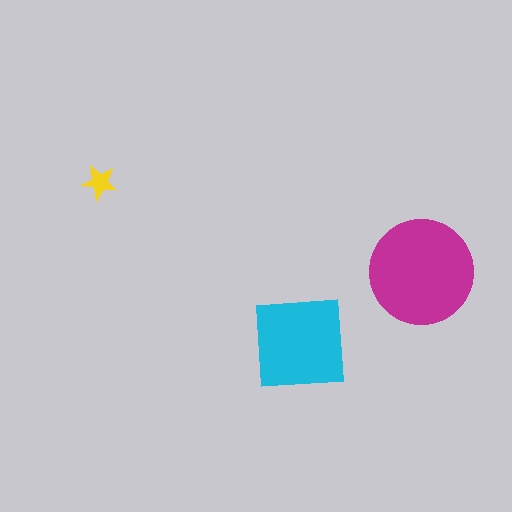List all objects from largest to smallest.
The magenta circle, the cyan square, the yellow star.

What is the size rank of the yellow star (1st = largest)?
3rd.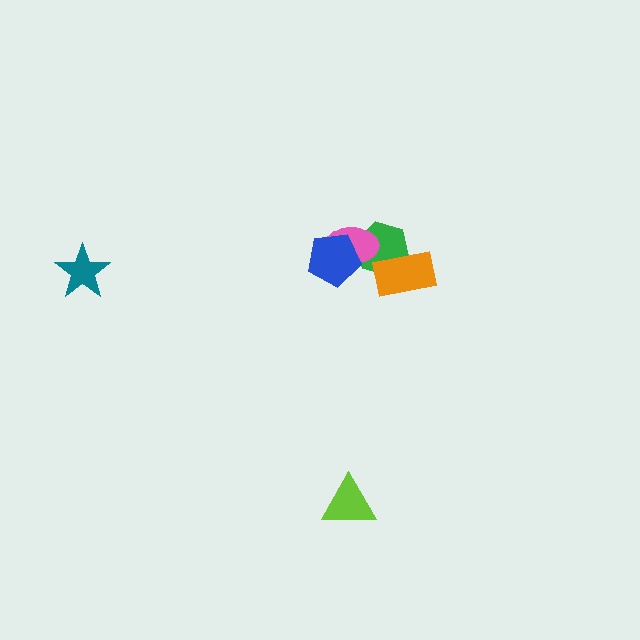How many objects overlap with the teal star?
0 objects overlap with the teal star.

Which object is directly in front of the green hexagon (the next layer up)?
The orange rectangle is directly in front of the green hexagon.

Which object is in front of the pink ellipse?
The blue pentagon is in front of the pink ellipse.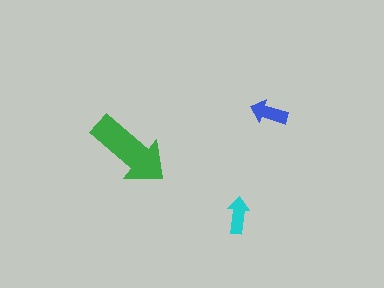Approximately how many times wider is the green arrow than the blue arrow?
About 2 times wider.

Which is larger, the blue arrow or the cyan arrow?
The blue one.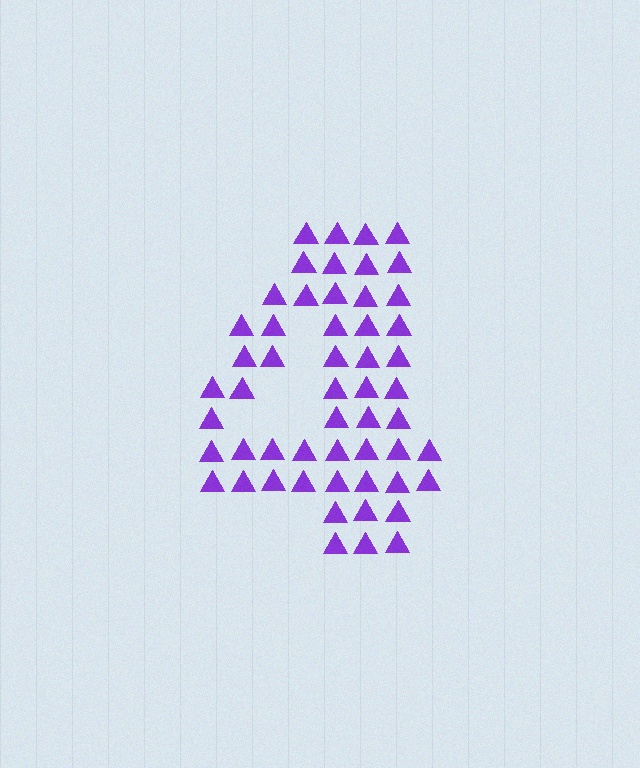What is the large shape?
The large shape is the digit 4.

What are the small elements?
The small elements are triangles.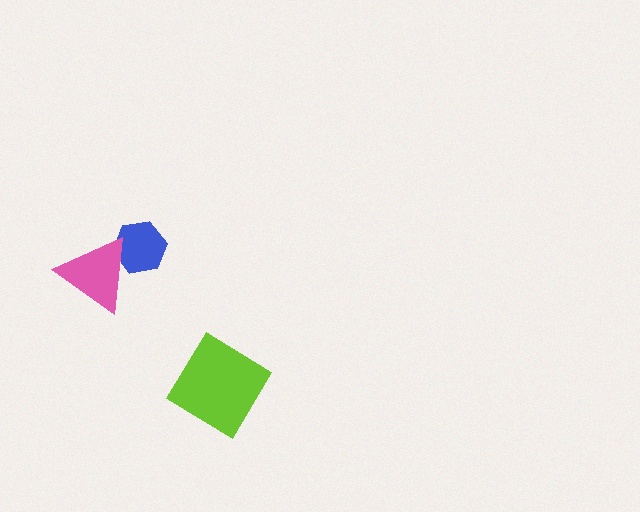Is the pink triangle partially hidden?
No, no other shape covers it.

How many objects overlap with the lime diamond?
0 objects overlap with the lime diamond.